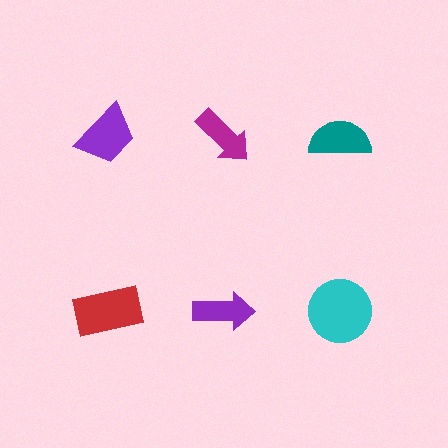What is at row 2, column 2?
A purple arrow.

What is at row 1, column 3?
A teal semicircle.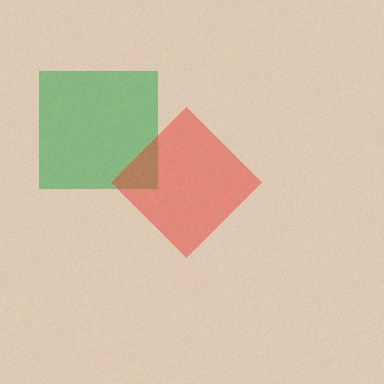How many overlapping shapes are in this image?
There are 2 overlapping shapes in the image.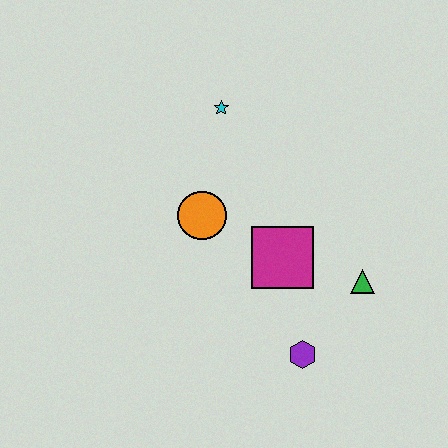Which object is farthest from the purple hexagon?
The cyan star is farthest from the purple hexagon.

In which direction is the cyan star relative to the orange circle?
The cyan star is above the orange circle.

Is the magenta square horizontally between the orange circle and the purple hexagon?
Yes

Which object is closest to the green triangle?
The magenta square is closest to the green triangle.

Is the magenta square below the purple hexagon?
No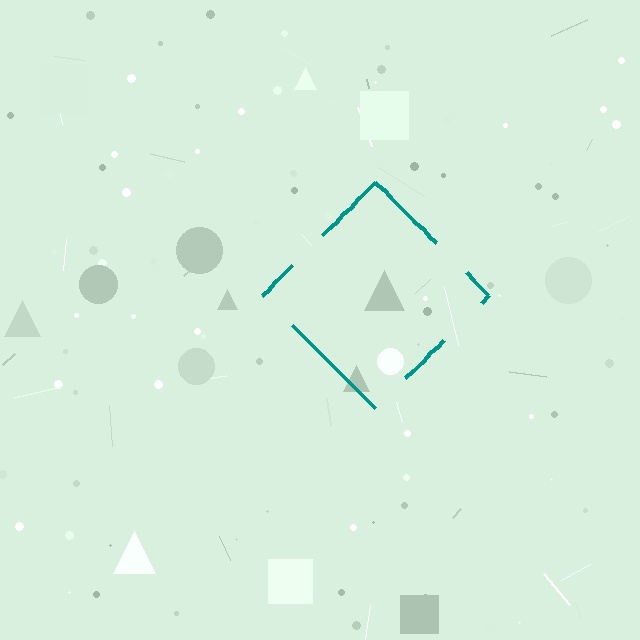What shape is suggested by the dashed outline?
The dashed outline suggests a diamond.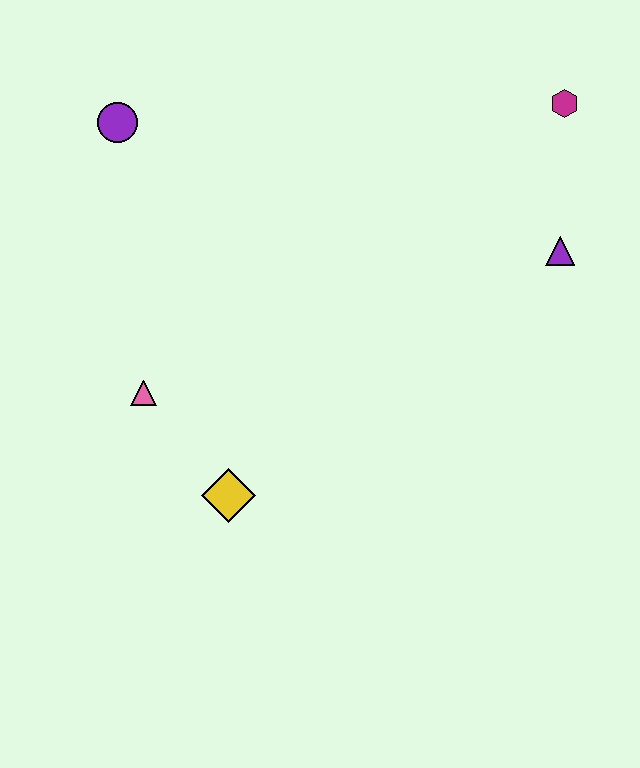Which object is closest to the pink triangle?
The yellow diamond is closest to the pink triangle.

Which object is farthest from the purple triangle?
The purple circle is farthest from the purple triangle.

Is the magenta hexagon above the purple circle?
Yes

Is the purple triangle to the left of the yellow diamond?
No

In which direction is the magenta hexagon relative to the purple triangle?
The magenta hexagon is above the purple triangle.